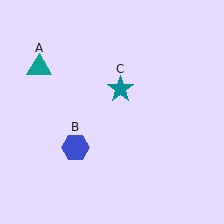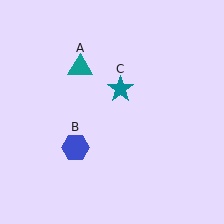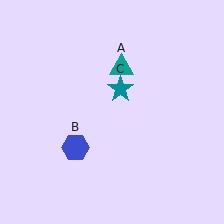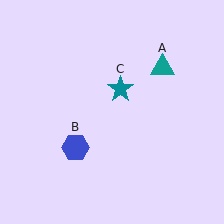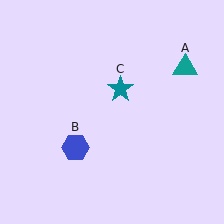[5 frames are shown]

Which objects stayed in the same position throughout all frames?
Blue hexagon (object B) and teal star (object C) remained stationary.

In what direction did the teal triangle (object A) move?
The teal triangle (object A) moved right.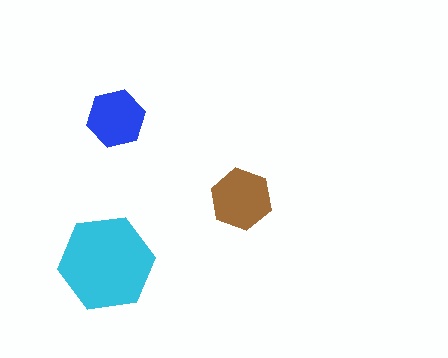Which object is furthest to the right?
The brown hexagon is rightmost.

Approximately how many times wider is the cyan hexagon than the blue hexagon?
About 1.5 times wider.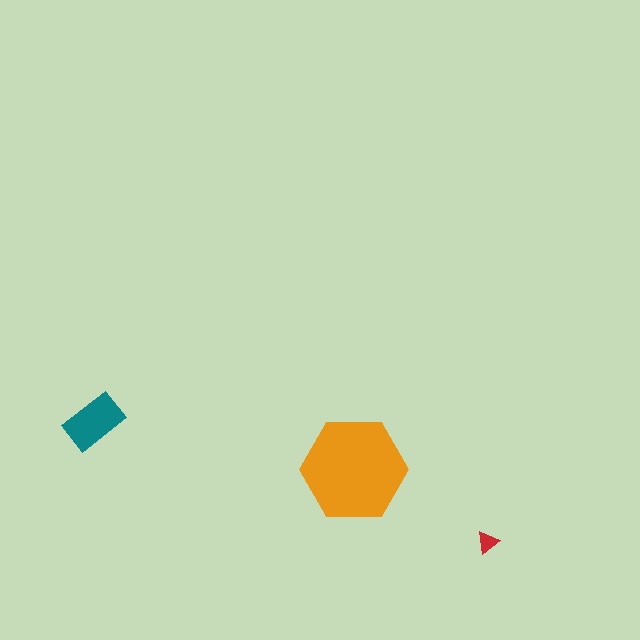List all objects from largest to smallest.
The orange hexagon, the teal rectangle, the red triangle.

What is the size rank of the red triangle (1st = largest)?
3rd.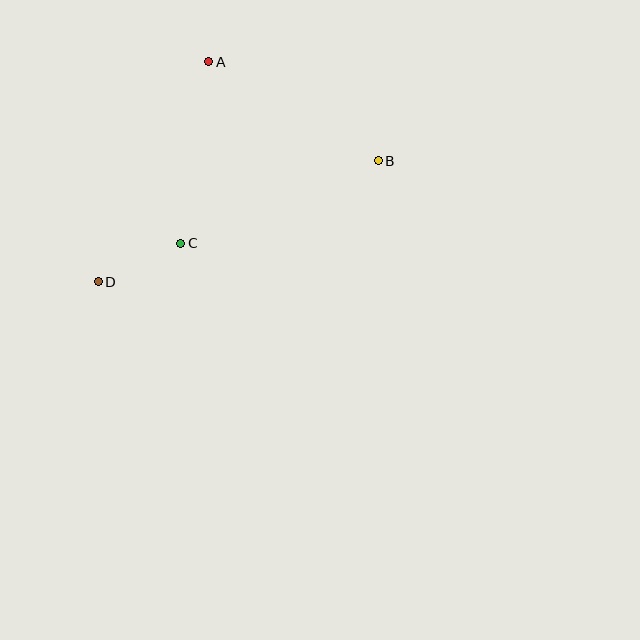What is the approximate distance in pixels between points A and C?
The distance between A and C is approximately 184 pixels.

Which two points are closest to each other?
Points C and D are closest to each other.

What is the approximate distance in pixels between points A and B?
The distance between A and B is approximately 196 pixels.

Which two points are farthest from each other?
Points B and D are farthest from each other.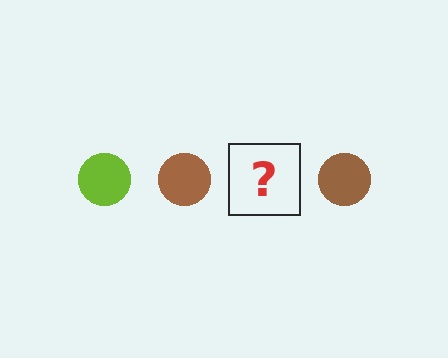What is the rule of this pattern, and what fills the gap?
The rule is that the pattern cycles through lime, brown circles. The gap should be filled with a lime circle.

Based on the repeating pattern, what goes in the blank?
The blank should be a lime circle.